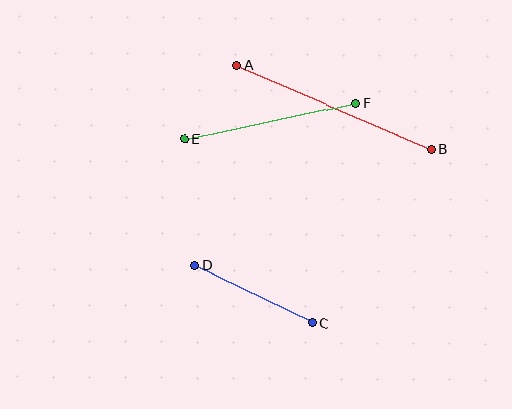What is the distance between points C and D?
The distance is approximately 132 pixels.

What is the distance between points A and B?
The distance is approximately 212 pixels.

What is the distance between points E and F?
The distance is approximately 174 pixels.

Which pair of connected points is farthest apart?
Points A and B are farthest apart.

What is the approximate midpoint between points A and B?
The midpoint is at approximately (334, 107) pixels.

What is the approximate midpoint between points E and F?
The midpoint is at approximately (270, 121) pixels.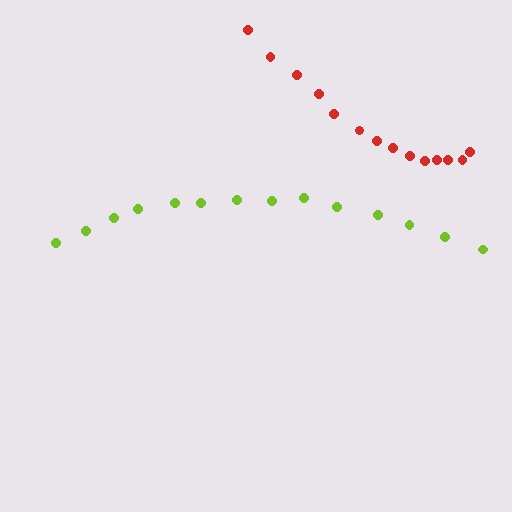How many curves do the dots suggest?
There are 2 distinct paths.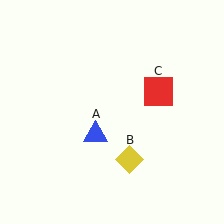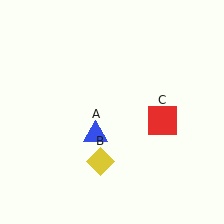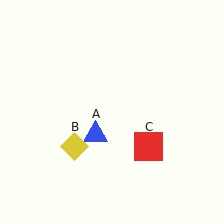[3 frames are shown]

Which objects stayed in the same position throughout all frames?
Blue triangle (object A) remained stationary.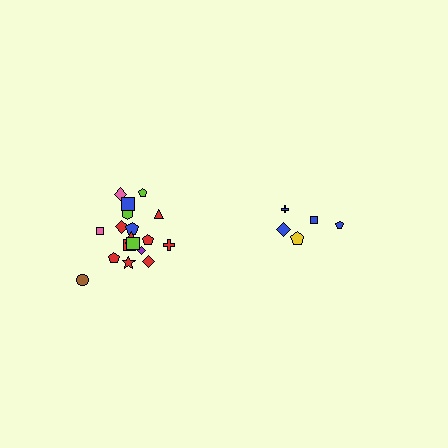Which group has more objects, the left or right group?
The left group.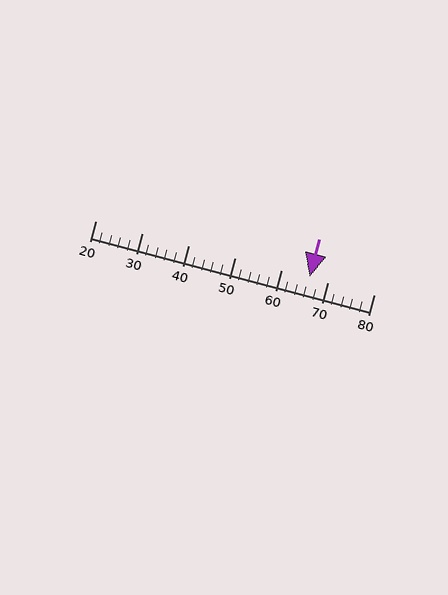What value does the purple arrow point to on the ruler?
The purple arrow points to approximately 66.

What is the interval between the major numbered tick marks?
The major tick marks are spaced 10 units apart.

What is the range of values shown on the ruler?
The ruler shows values from 20 to 80.